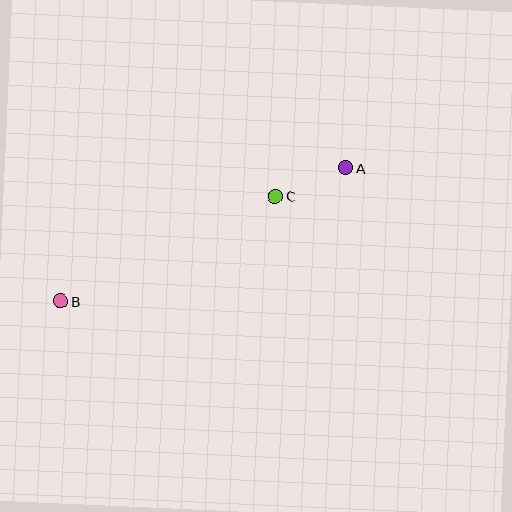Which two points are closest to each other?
Points A and C are closest to each other.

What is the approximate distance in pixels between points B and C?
The distance between B and C is approximately 239 pixels.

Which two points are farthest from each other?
Points A and B are farthest from each other.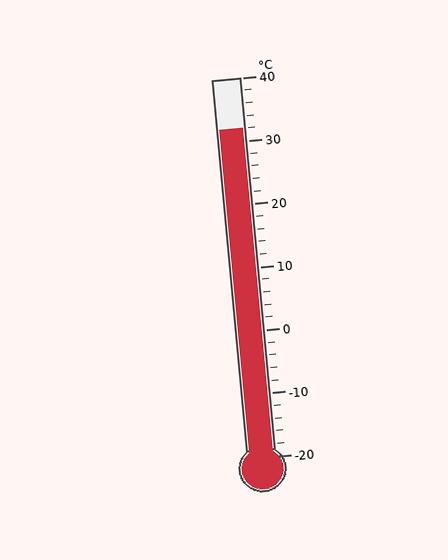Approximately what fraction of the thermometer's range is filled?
The thermometer is filled to approximately 85% of its range.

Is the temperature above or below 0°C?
The temperature is above 0°C.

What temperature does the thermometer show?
The thermometer shows approximately 32°C.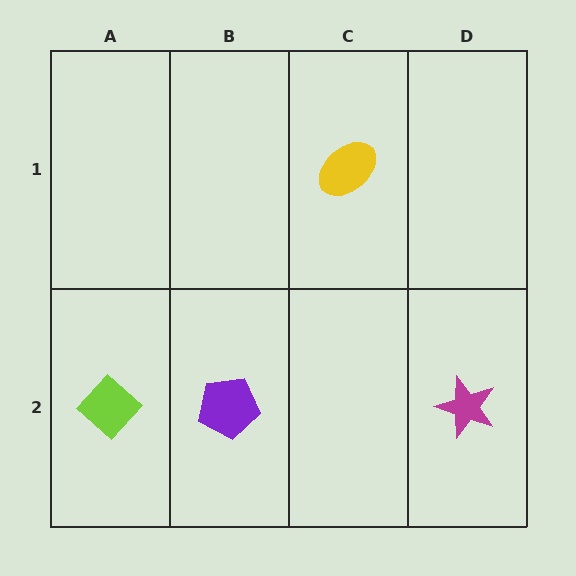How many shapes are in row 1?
1 shape.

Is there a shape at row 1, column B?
No, that cell is empty.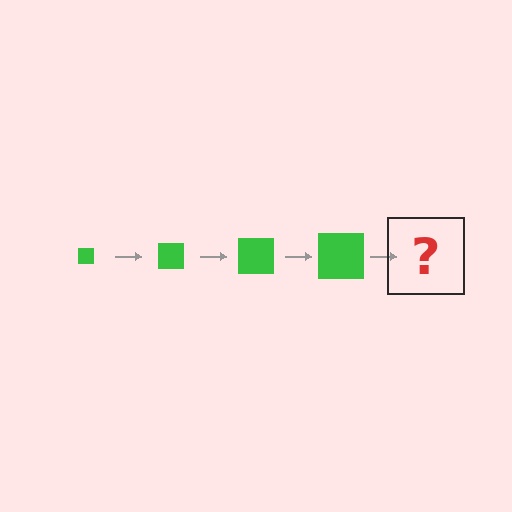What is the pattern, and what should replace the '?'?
The pattern is that the square gets progressively larger each step. The '?' should be a green square, larger than the previous one.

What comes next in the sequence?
The next element should be a green square, larger than the previous one.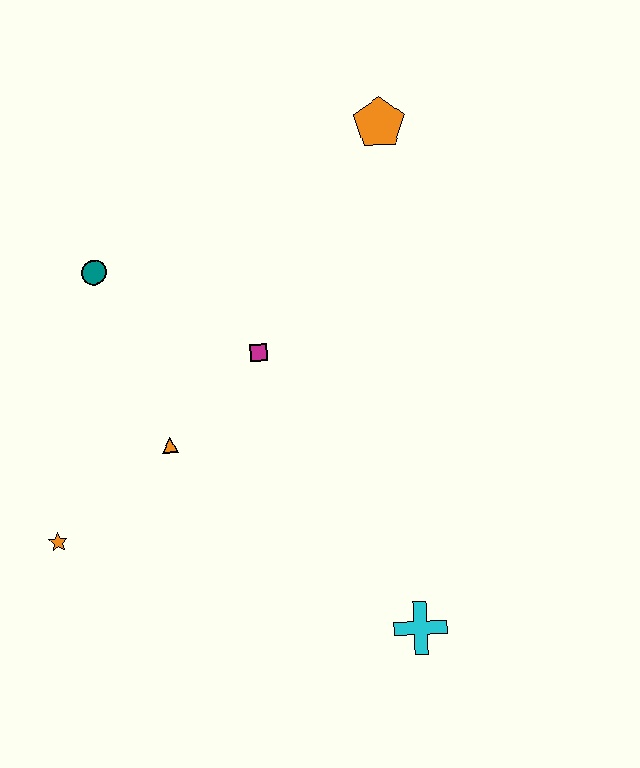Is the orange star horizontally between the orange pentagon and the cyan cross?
No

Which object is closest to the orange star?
The orange triangle is closest to the orange star.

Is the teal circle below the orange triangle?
No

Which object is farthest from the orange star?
The orange pentagon is farthest from the orange star.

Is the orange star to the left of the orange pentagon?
Yes